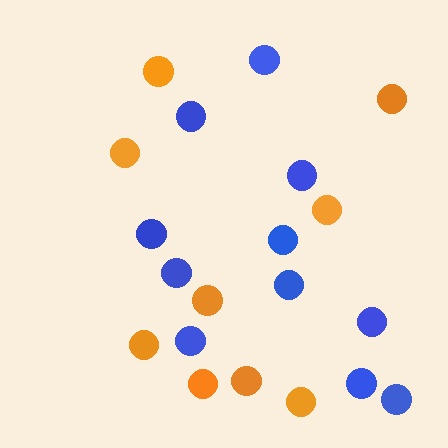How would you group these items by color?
There are 2 groups: one group of orange circles (9) and one group of blue circles (11).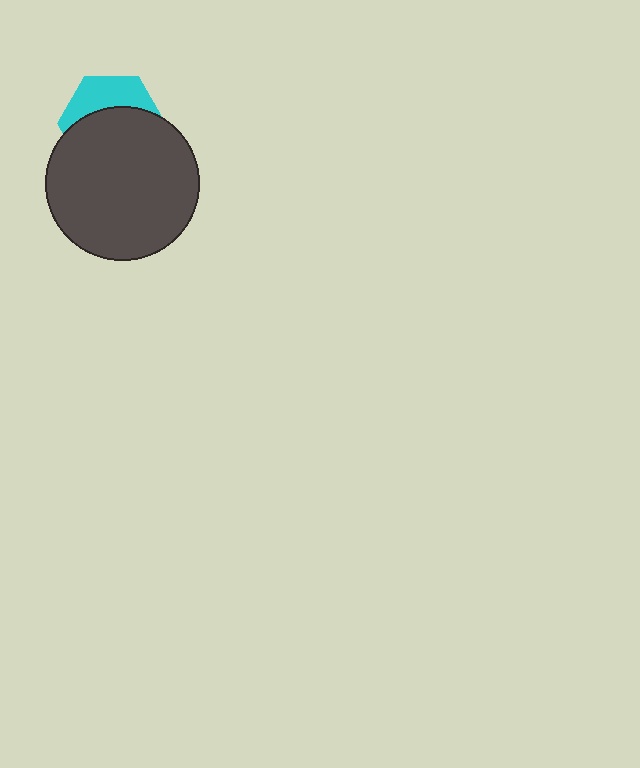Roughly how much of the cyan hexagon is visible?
A small part of it is visible (roughly 36%).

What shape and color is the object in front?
The object in front is a dark gray circle.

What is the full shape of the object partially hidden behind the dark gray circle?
The partially hidden object is a cyan hexagon.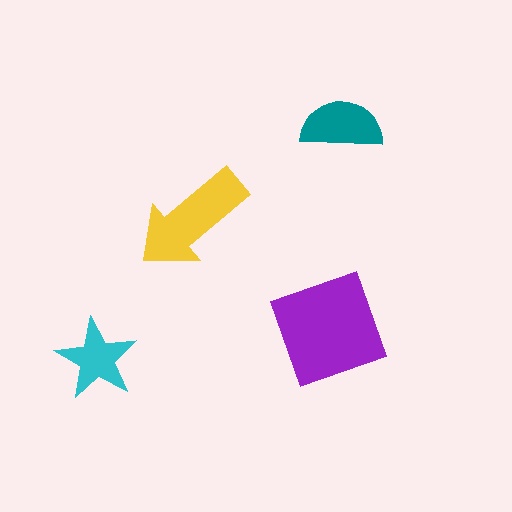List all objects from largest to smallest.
The purple diamond, the yellow arrow, the teal semicircle, the cyan star.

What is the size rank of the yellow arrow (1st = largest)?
2nd.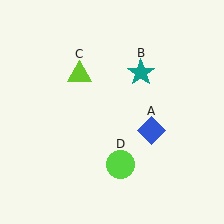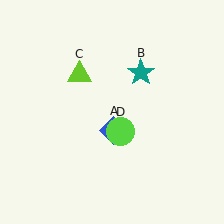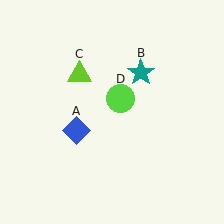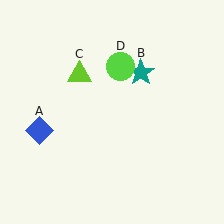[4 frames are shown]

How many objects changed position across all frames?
2 objects changed position: blue diamond (object A), lime circle (object D).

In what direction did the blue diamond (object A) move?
The blue diamond (object A) moved left.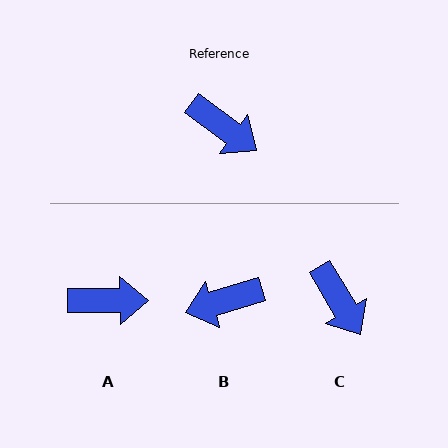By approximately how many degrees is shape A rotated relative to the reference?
Approximately 37 degrees counter-clockwise.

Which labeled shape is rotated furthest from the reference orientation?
B, about 126 degrees away.